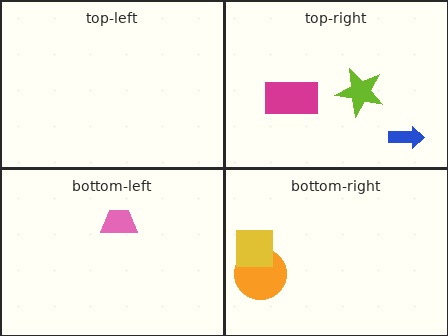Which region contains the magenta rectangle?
The top-right region.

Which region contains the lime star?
The top-right region.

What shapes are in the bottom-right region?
The orange circle, the yellow square.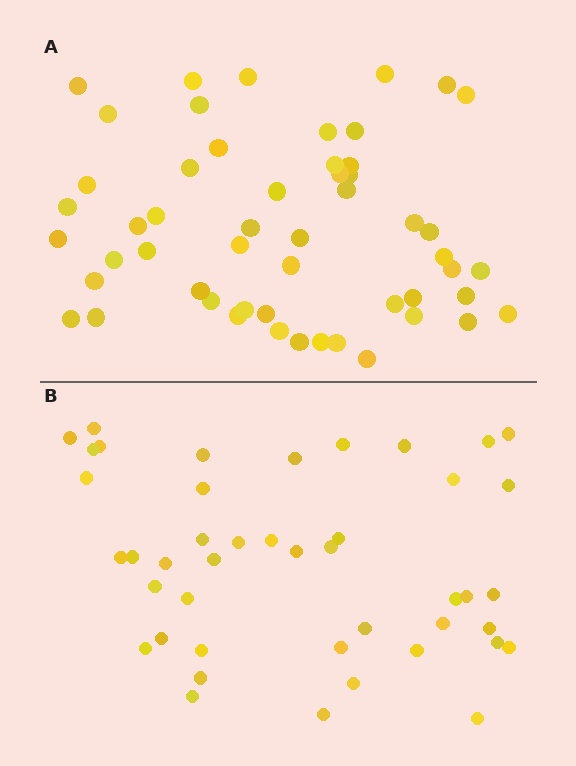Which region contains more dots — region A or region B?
Region A (the top region) has more dots.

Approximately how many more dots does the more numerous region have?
Region A has roughly 8 or so more dots than region B.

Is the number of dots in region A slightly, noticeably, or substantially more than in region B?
Region A has only slightly more — the two regions are fairly close. The ratio is roughly 1.2 to 1.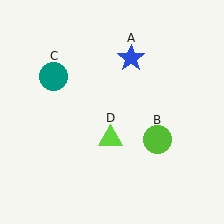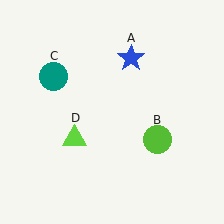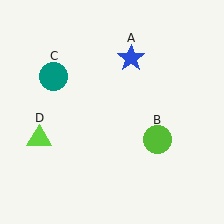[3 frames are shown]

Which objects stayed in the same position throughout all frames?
Blue star (object A) and lime circle (object B) and teal circle (object C) remained stationary.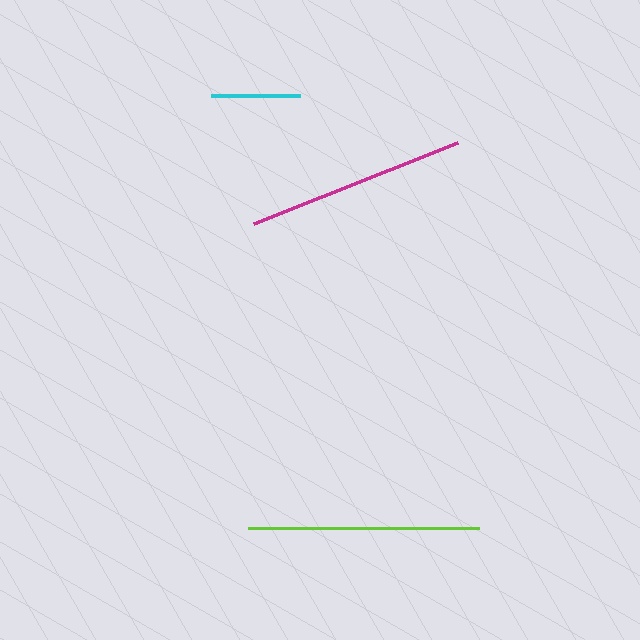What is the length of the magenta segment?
The magenta segment is approximately 220 pixels long.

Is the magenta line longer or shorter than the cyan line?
The magenta line is longer than the cyan line.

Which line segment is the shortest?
The cyan line is the shortest at approximately 89 pixels.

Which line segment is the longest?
The lime line is the longest at approximately 231 pixels.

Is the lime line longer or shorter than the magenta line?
The lime line is longer than the magenta line.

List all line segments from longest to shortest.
From longest to shortest: lime, magenta, cyan.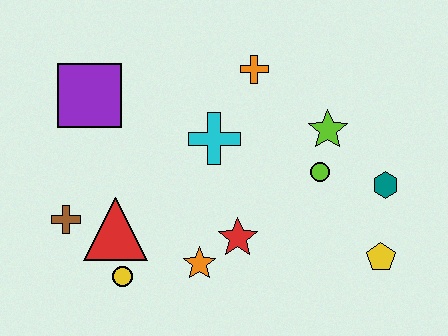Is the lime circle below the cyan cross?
Yes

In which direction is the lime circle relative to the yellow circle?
The lime circle is to the right of the yellow circle.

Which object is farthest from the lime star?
The brown cross is farthest from the lime star.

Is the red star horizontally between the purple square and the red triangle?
No